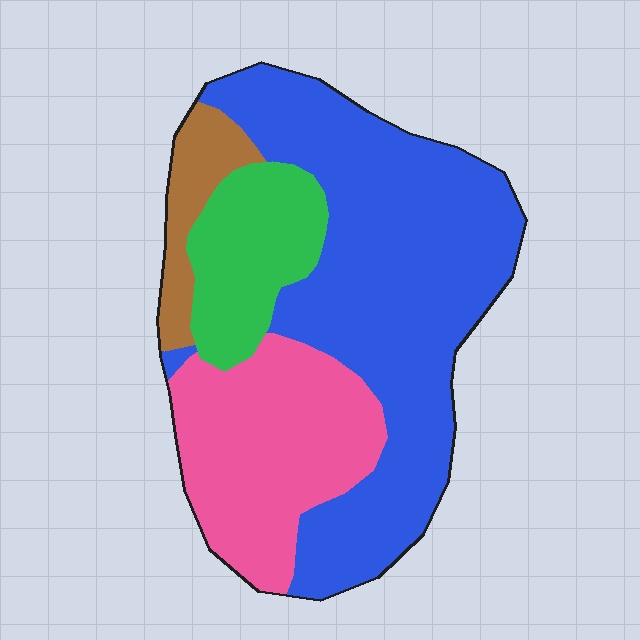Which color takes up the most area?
Blue, at roughly 55%.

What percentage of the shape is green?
Green takes up about one eighth (1/8) of the shape.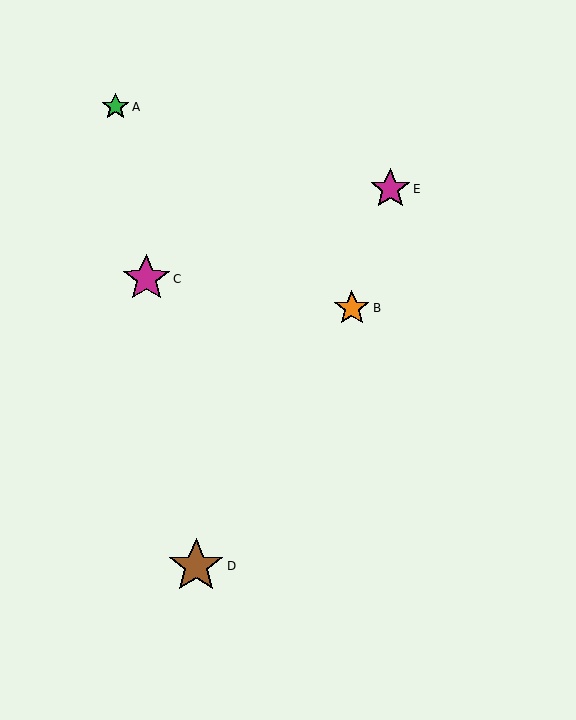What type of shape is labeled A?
Shape A is a green star.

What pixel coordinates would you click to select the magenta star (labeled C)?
Click at (146, 279) to select the magenta star C.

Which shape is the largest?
The brown star (labeled D) is the largest.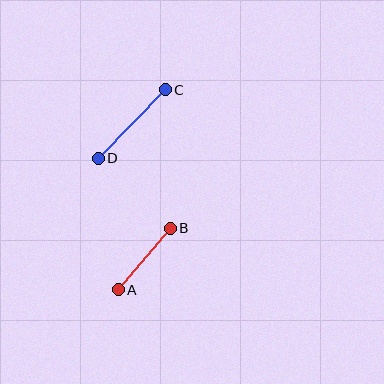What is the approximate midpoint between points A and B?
The midpoint is at approximately (144, 259) pixels.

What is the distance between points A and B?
The distance is approximately 81 pixels.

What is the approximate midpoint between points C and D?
The midpoint is at approximately (132, 124) pixels.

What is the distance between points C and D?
The distance is approximately 96 pixels.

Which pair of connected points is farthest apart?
Points C and D are farthest apart.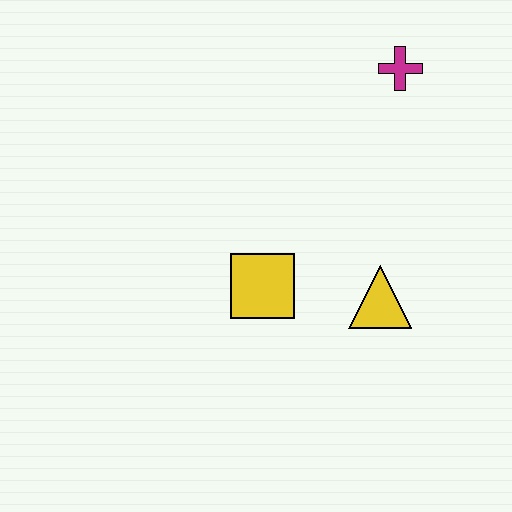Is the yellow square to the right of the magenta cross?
No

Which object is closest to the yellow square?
The yellow triangle is closest to the yellow square.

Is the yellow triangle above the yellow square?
No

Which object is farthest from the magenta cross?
The yellow square is farthest from the magenta cross.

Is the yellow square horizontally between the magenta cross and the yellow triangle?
No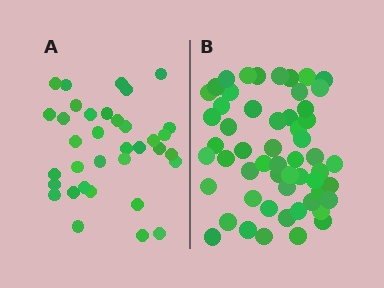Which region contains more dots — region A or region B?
Region B (the right region) has more dots.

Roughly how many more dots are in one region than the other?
Region B has approximately 20 more dots than region A.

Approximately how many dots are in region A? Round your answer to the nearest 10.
About 40 dots. (The exact count is 35, which rounds to 40.)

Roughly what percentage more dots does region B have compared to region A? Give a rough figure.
About 55% more.